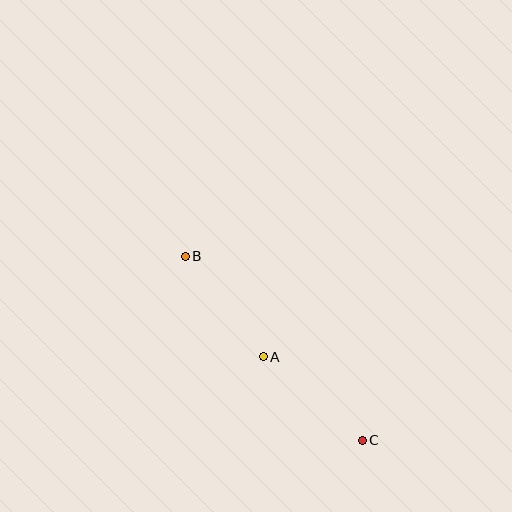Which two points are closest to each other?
Points A and B are closest to each other.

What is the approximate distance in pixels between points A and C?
The distance between A and C is approximately 129 pixels.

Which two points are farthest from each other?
Points B and C are farthest from each other.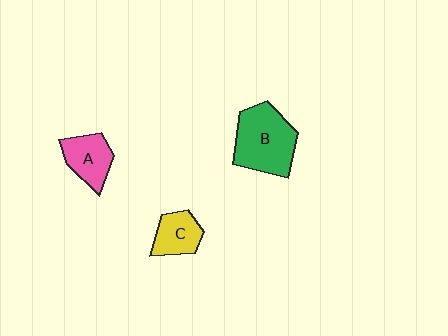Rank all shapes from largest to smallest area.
From largest to smallest: B (green), A (pink), C (yellow).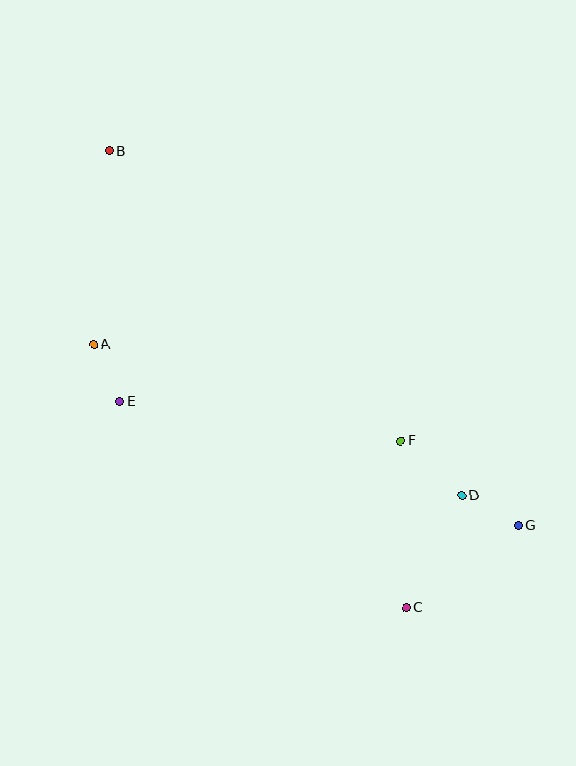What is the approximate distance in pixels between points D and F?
The distance between D and F is approximately 82 pixels.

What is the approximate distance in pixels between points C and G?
The distance between C and G is approximately 139 pixels.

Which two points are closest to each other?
Points A and E are closest to each other.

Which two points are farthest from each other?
Points B and G are farthest from each other.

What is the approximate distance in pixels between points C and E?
The distance between C and E is approximately 353 pixels.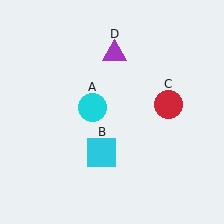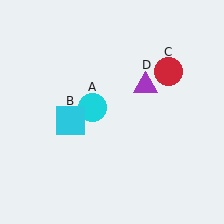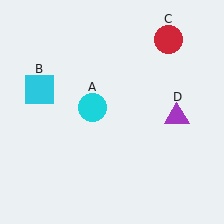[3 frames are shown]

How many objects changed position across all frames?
3 objects changed position: cyan square (object B), red circle (object C), purple triangle (object D).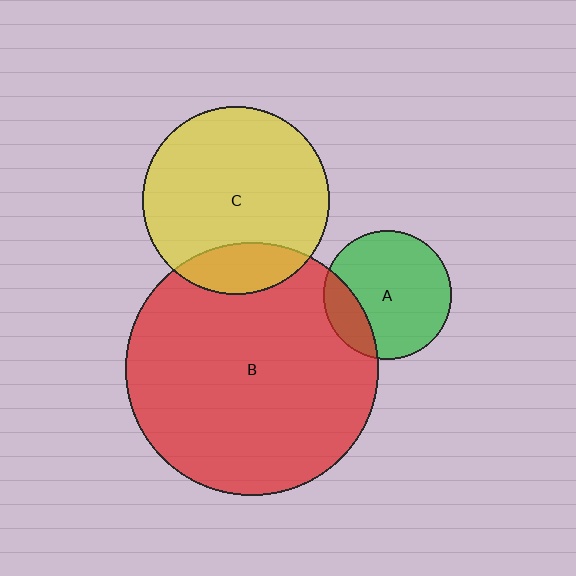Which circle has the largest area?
Circle B (red).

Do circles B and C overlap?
Yes.